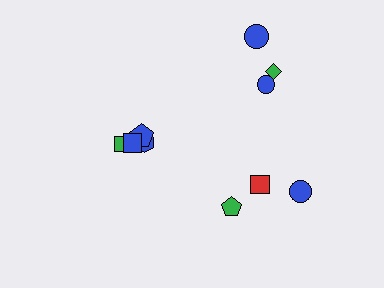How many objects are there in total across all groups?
There are 10 objects.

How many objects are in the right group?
There are 6 objects.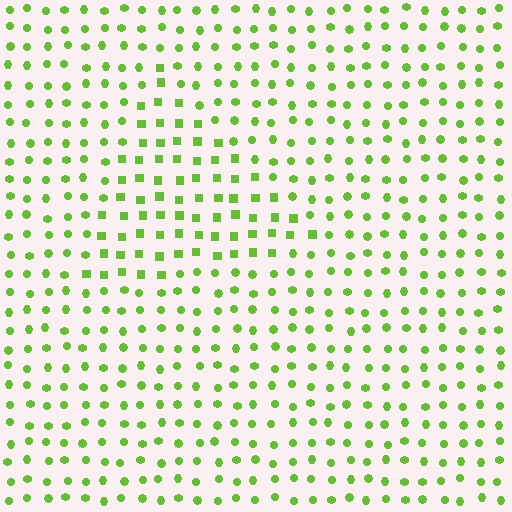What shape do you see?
I see a triangle.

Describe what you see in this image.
The image is filled with small lime elements arranged in a uniform grid. A triangle-shaped region contains squares, while the surrounding area contains circles. The boundary is defined purely by the change in element shape.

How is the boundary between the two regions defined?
The boundary is defined by a change in element shape: squares inside vs. circles outside. All elements share the same color and spacing.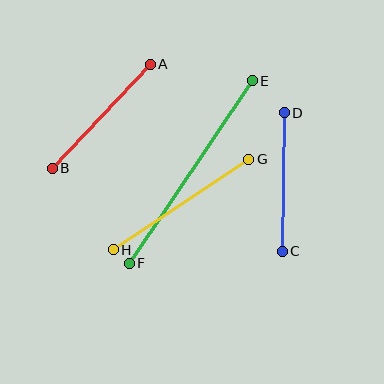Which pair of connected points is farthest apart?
Points E and F are farthest apart.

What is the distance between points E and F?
The distance is approximately 220 pixels.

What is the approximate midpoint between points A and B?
The midpoint is at approximately (101, 116) pixels.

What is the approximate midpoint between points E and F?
The midpoint is at approximately (191, 172) pixels.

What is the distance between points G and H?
The distance is approximately 163 pixels.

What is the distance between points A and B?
The distance is approximately 143 pixels.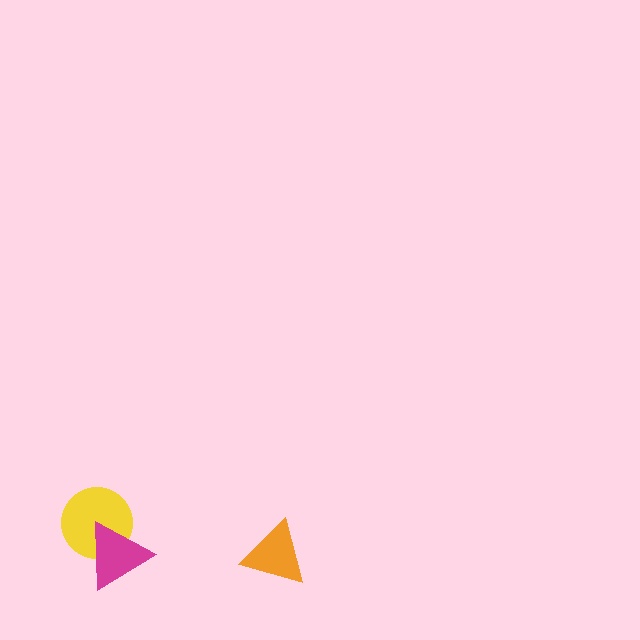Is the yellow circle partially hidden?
Yes, it is partially covered by another shape.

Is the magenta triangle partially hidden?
No, no other shape covers it.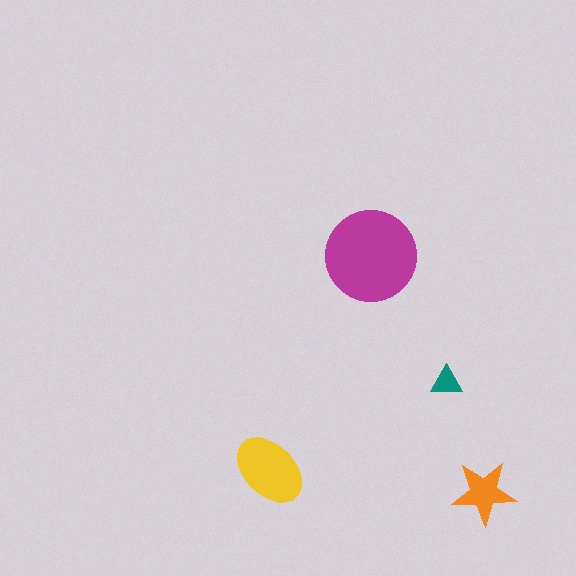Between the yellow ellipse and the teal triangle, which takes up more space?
The yellow ellipse.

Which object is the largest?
The magenta circle.